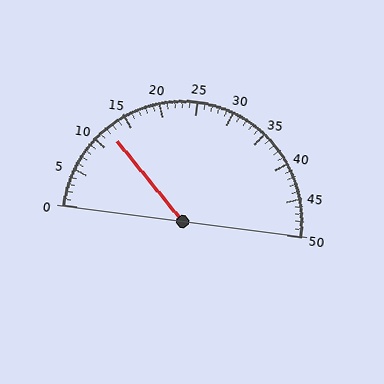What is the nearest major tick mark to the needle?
The nearest major tick mark is 10.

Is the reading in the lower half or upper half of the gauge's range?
The reading is in the lower half of the range (0 to 50).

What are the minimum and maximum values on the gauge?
The gauge ranges from 0 to 50.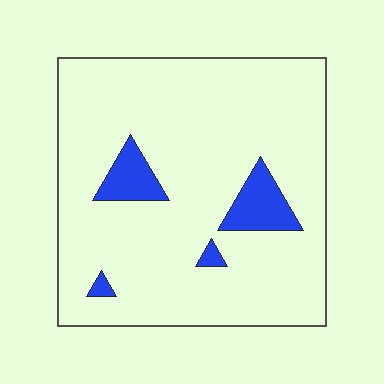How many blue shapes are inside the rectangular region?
4.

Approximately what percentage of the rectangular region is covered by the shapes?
Approximately 10%.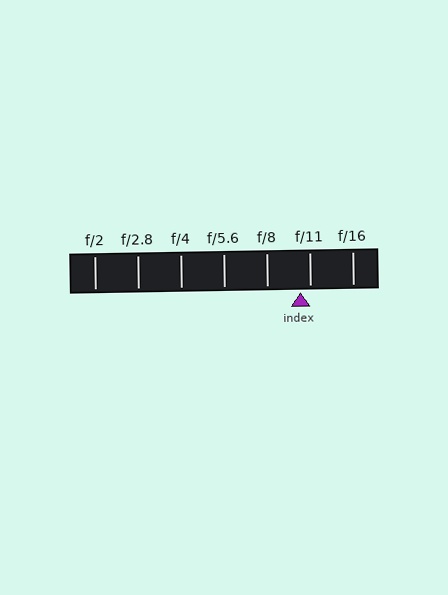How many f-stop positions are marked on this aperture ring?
There are 7 f-stop positions marked.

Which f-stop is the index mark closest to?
The index mark is closest to f/11.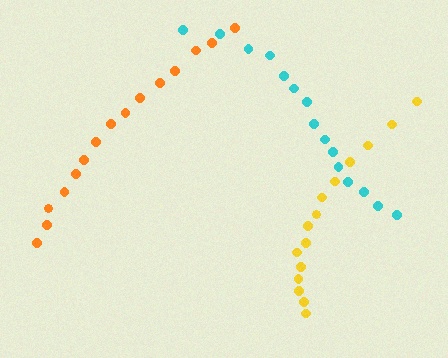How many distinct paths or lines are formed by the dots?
There are 3 distinct paths.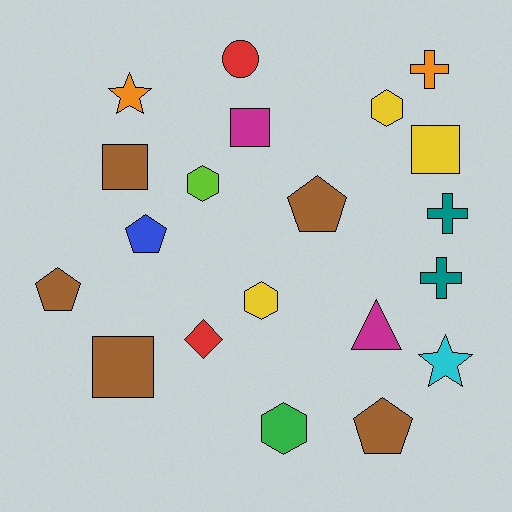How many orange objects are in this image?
There are 2 orange objects.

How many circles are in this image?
There is 1 circle.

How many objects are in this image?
There are 20 objects.